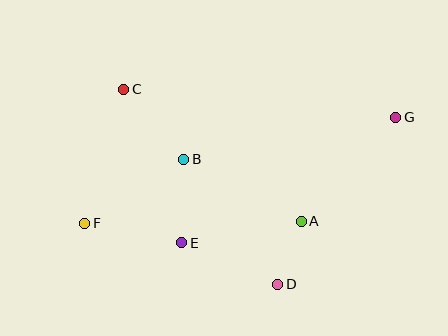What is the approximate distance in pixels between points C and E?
The distance between C and E is approximately 164 pixels.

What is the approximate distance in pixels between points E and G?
The distance between E and G is approximately 248 pixels.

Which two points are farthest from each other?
Points F and G are farthest from each other.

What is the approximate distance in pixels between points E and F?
The distance between E and F is approximately 99 pixels.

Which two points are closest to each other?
Points A and D are closest to each other.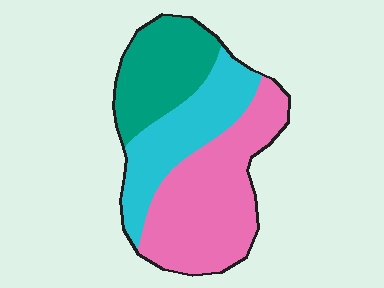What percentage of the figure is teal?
Teal covers 26% of the figure.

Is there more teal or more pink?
Pink.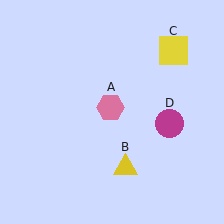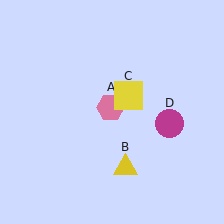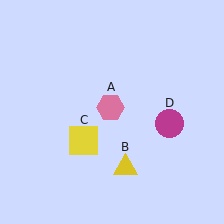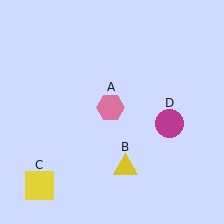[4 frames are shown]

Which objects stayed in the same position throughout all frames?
Pink hexagon (object A) and yellow triangle (object B) and magenta circle (object D) remained stationary.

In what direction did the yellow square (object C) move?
The yellow square (object C) moved down and to the left.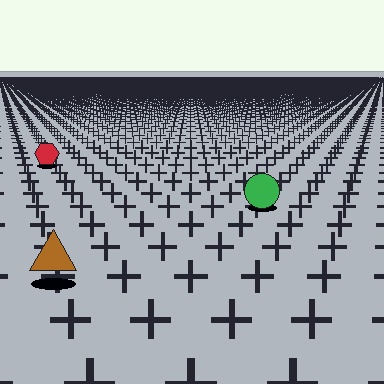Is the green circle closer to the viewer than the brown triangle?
No. The brown triangle is closer — you can tell from the texture gradient: the ground texture is coarser near it.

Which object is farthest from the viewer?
The red hexagon is farthest from the viewer. It appears smaller and the ground texture around it is denser.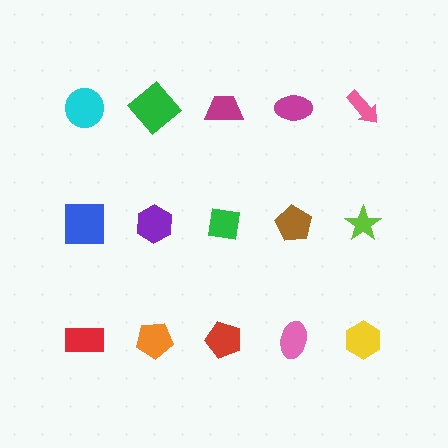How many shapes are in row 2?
5 shapes.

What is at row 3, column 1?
A red rectangle.